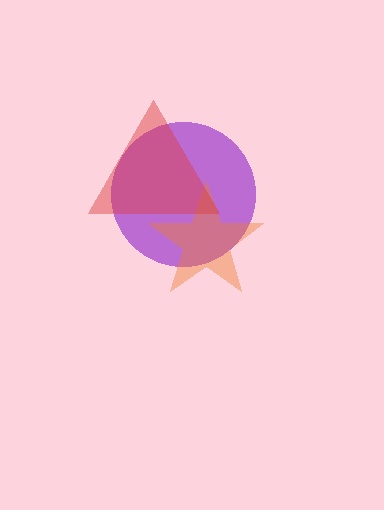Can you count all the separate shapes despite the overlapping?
Yes, there are 3 separate shapes.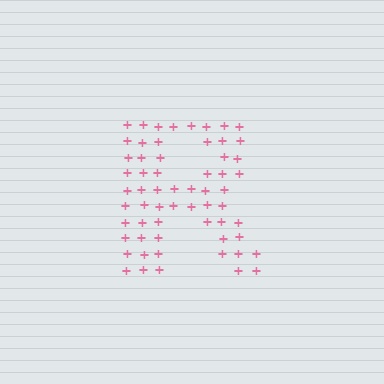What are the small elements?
The small elements are plus signs.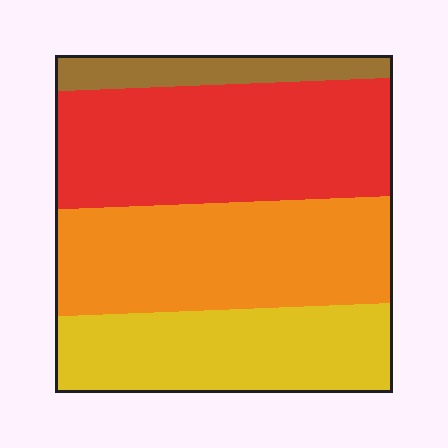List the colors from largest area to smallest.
From largest to smallest: red, orange, yellow, brown.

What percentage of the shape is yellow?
Yellow takes up between a sixth and a third of the shape.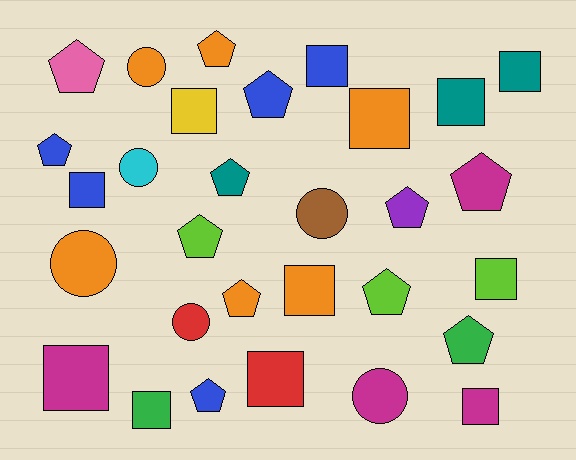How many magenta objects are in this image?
There are 4 magenta objects.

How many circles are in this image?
There are 6 circles.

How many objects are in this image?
There are 30 objects.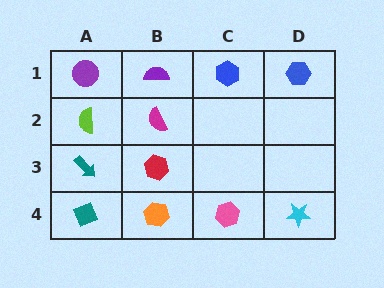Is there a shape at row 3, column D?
No, that cell is empty.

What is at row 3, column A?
A teal arrow.